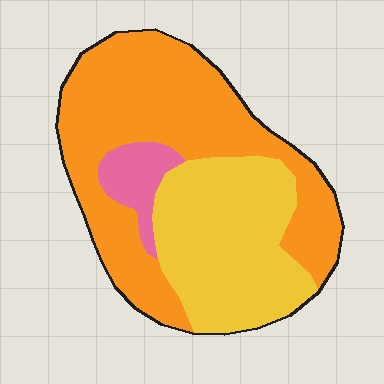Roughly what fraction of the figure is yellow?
Yellow takes up about three eighths (3/8) of the figure.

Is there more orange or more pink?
Orange.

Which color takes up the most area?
Orange, at roughly 55%.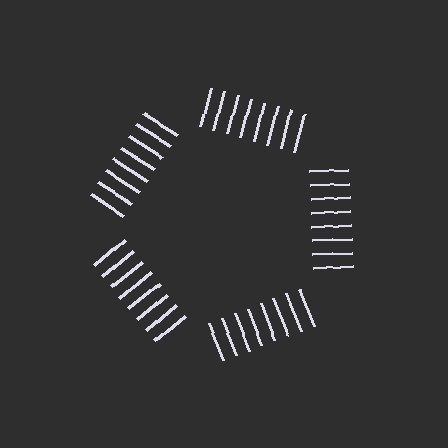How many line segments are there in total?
40 — 8 along each of the 5 edges.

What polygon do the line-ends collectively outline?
An illusory pentagon — the line segments terminate on its edges but no continuous stroke is drawn.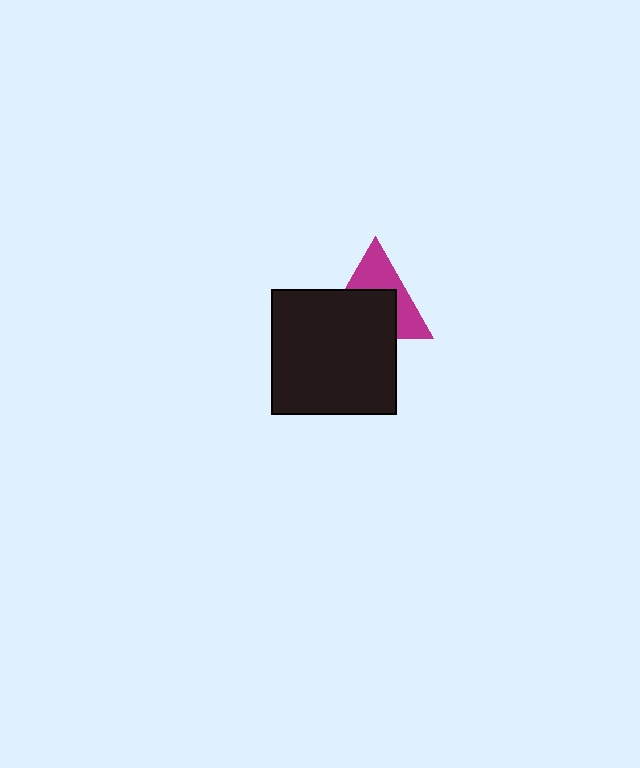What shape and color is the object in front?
The object in front is a black square.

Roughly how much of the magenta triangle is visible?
About half of it is visible (roughly 45%).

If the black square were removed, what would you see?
You would see the complete magenta triangle.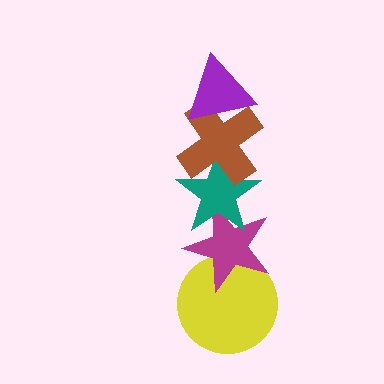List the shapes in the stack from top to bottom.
From top to bottom: the purple triangle, the brown cross, the teal star, the magenta star, the yellow circle.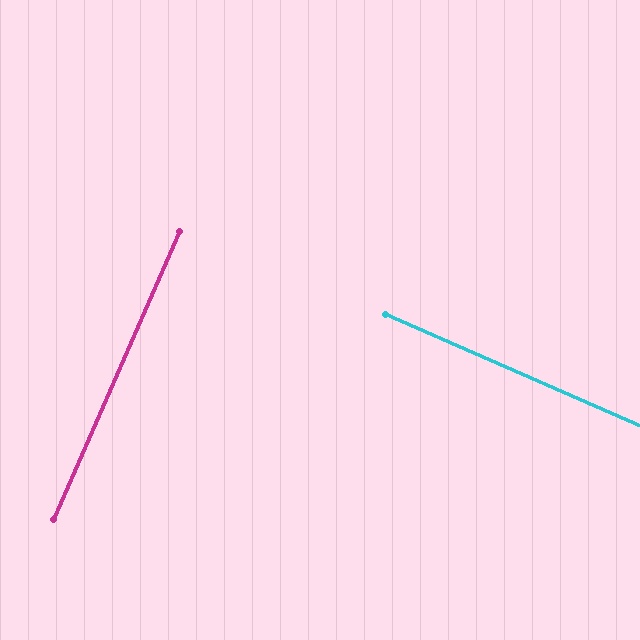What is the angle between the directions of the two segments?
Approximately 90 degrees.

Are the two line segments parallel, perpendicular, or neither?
Perpendicular — they meet at approximately 90°.